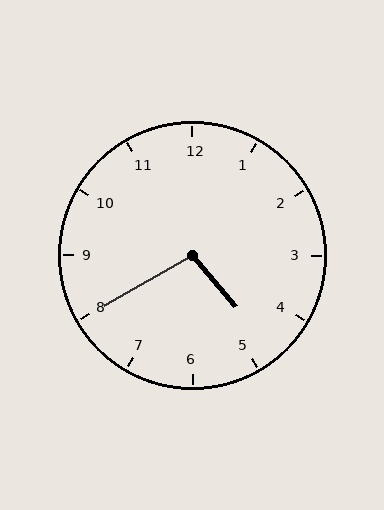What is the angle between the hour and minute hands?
Approximately 100 degrees.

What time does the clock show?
4:40.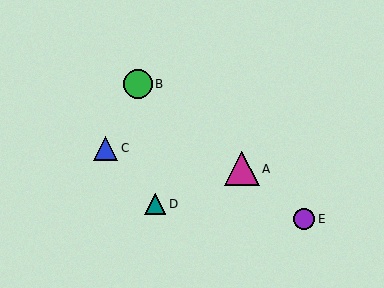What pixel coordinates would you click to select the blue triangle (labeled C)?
Click at (106, 148) to select the blue triangle C.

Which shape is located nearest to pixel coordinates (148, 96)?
The green circle (labeled B) at (138, 84) is nearest to that location.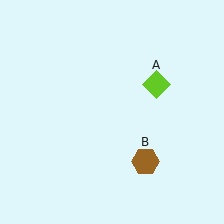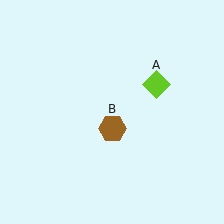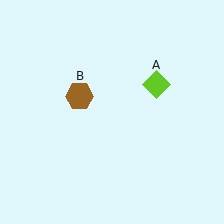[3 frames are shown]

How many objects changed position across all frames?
1 object changed position: brown hexagon (object B).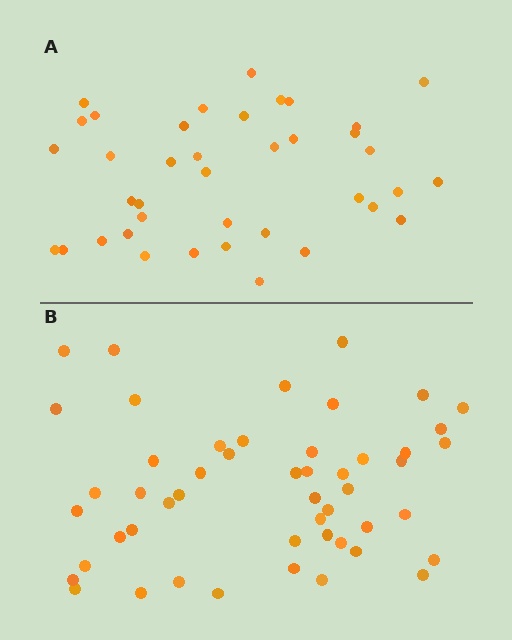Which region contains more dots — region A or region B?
Region B (the bottom region) has more dots.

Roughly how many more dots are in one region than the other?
Region B has roughly 12 or so more dots than region A.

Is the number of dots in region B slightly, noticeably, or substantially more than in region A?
Region B has noticeably more, but not dramatically so. The ratio is roughly 1.3 to 1.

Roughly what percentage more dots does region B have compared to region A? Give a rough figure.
About 30% more.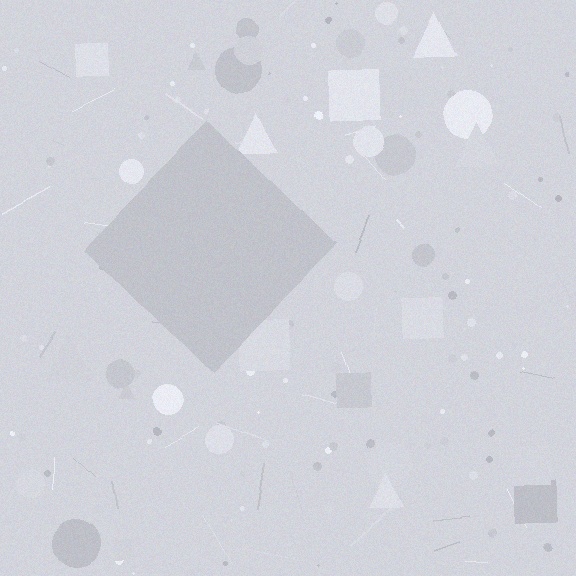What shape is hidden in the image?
A diamond is hidden in the image.